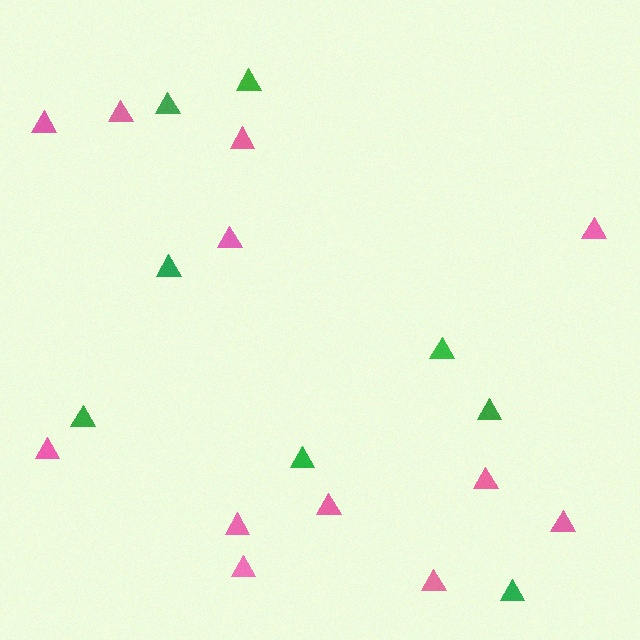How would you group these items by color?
There are 2 groups: one group of green triangles (8) and one group of pink triangles (12).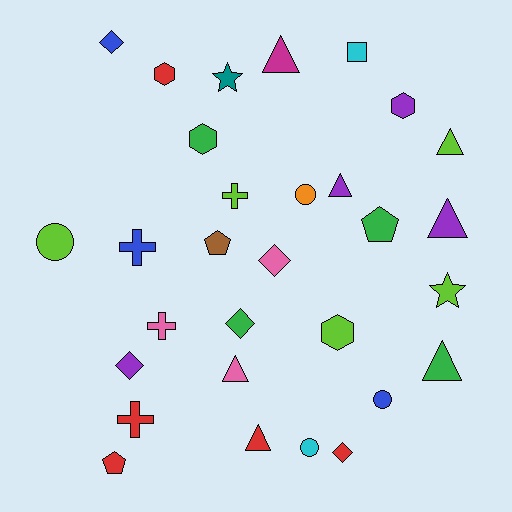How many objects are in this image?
There are 30 objects.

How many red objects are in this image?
There are 5 red objects.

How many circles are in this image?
There are 4 circles.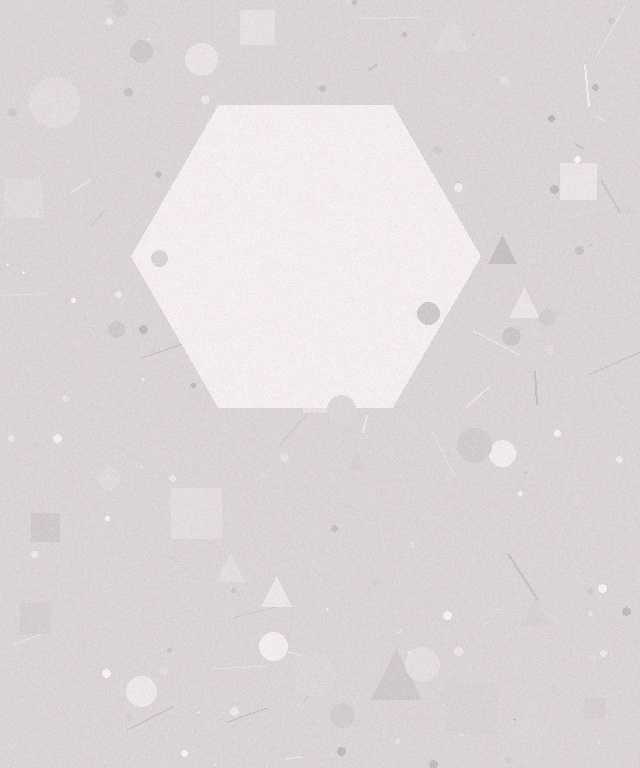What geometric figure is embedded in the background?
A hexagon is embedded in the background.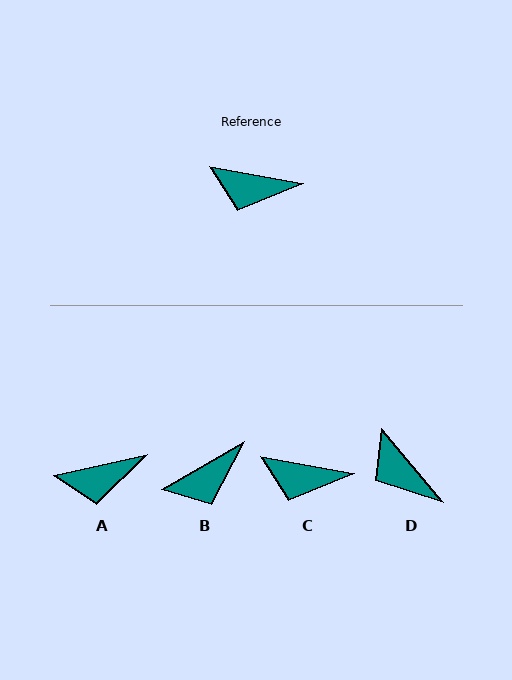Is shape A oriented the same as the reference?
No, it is off by about 23 degrees.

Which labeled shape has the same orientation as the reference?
C.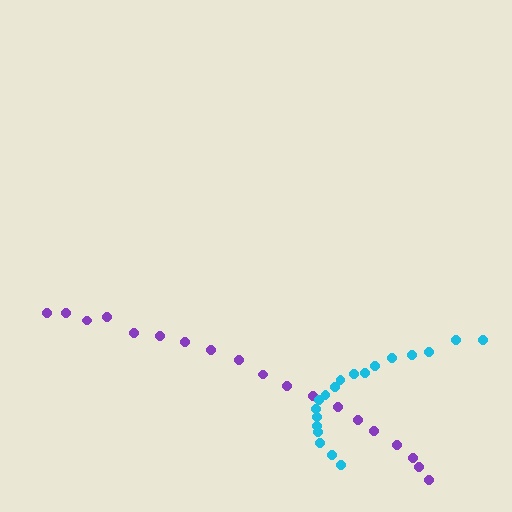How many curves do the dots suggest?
There are 2 distinct paths.